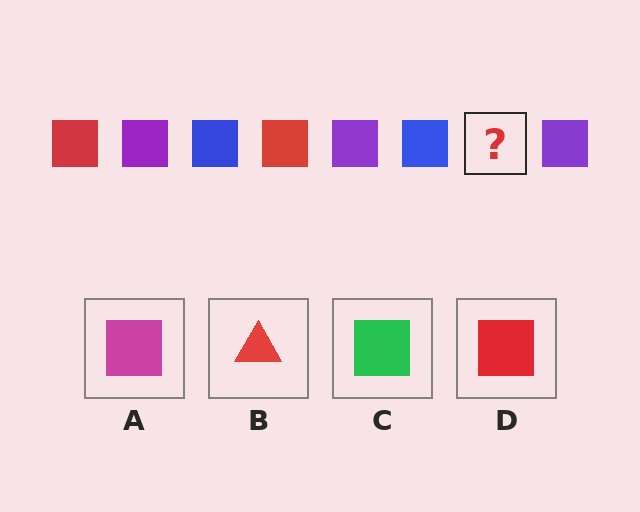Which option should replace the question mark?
Option D.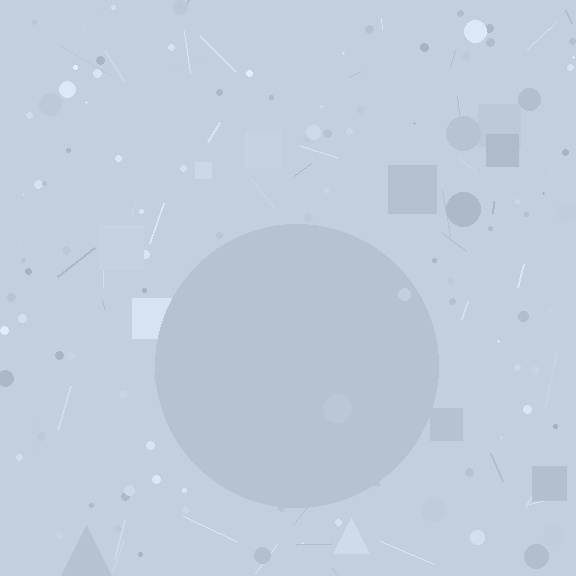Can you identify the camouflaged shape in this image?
The camouflaged shape is a circle.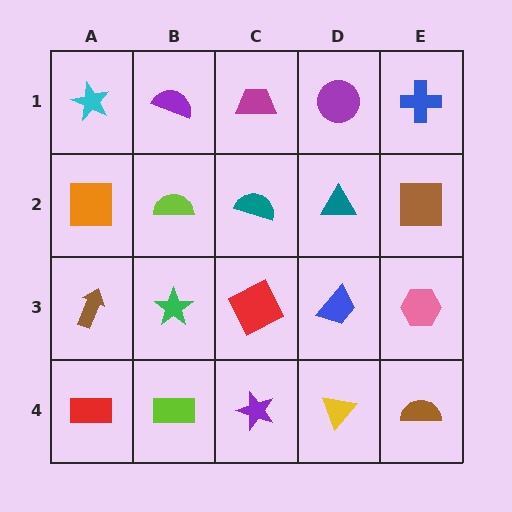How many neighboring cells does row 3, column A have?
3.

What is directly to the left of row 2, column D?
A teal semicircle.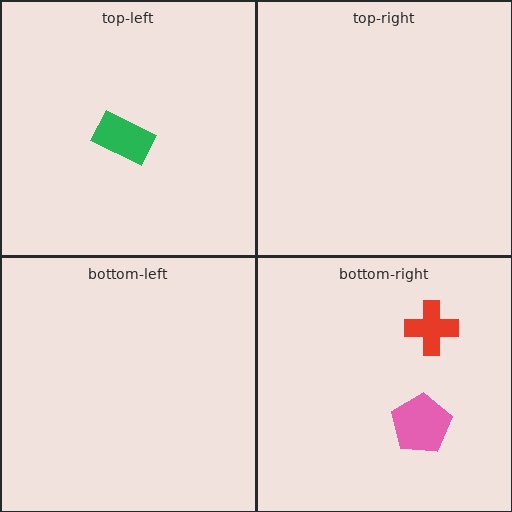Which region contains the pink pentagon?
The bottom-right region.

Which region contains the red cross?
The bottom-right region.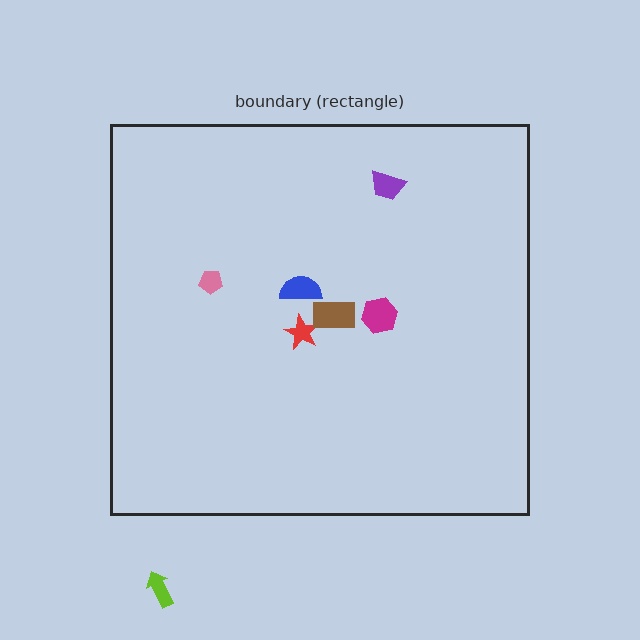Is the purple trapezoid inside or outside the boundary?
Inside.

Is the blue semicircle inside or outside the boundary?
Inside.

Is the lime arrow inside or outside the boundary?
Outside.